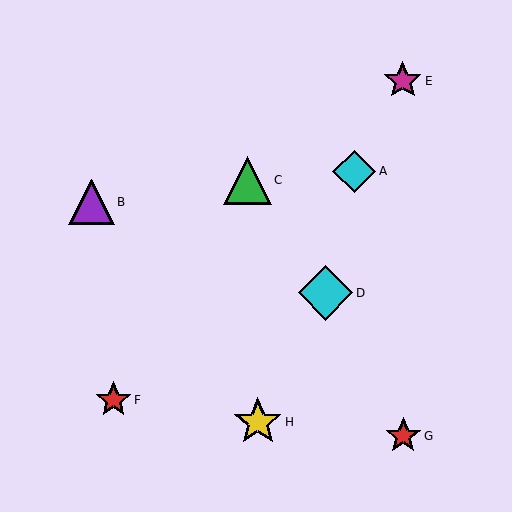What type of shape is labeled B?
Shape B is a purple triangle.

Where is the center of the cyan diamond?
The center of the cyan diamond is at (354, 171).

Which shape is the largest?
The cyan diamond (labeled D) is the largest.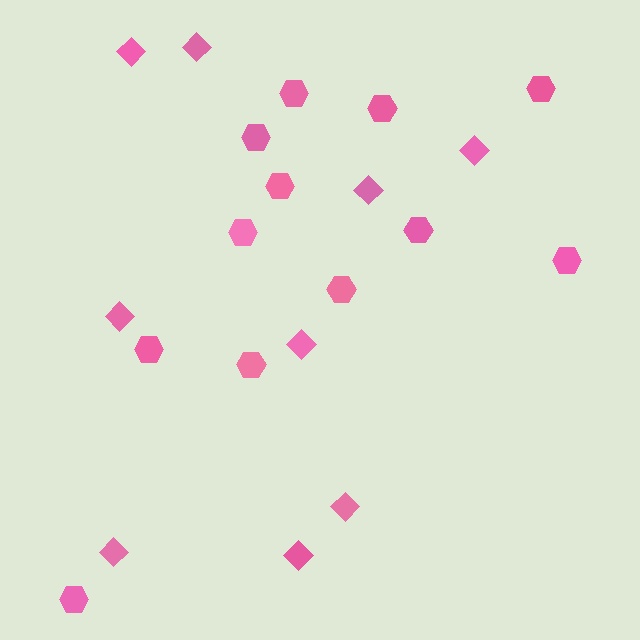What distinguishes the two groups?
There are 2 groups: one group of hexagons (12) and one group of diamonds (9).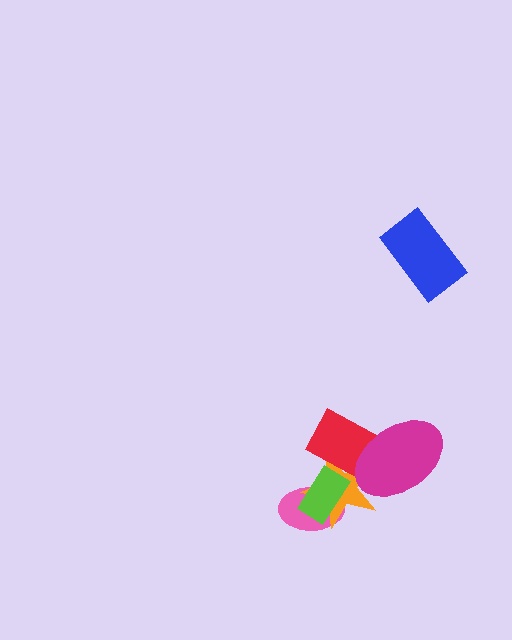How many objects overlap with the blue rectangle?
0 objects overlap with the blue rectangle.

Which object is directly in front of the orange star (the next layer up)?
The red rectangle is directly in front of the orange star.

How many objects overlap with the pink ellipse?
2 objects overlap with the pink ellipse.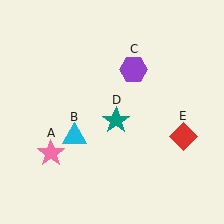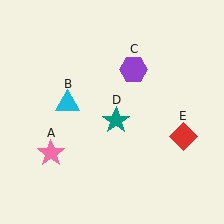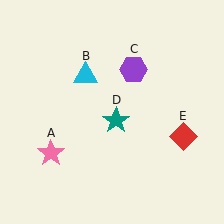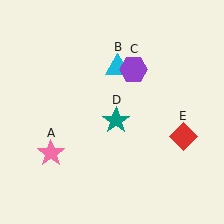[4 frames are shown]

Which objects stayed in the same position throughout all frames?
Pink star (object A) and purple hexagon (object C) and teal star (object D) and red diamond (object E) remained stationary.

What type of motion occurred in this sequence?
The cyan triangle (object B) rotated clockwise around the center of the scene.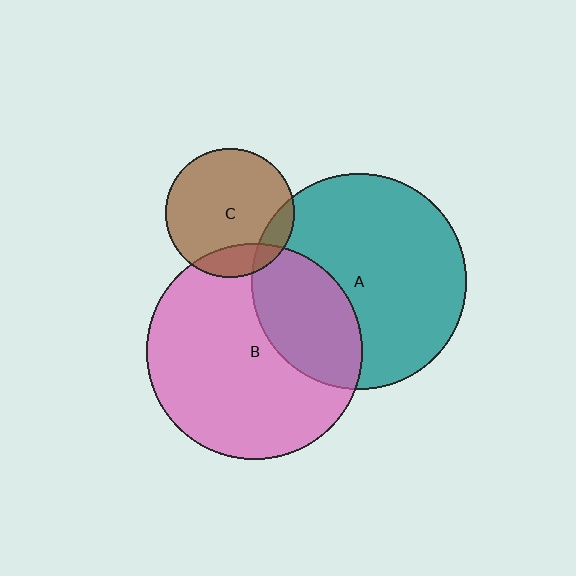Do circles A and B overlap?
Yes.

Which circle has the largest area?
Circle B (pink).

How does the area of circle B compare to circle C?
Approximately 2.8 times.